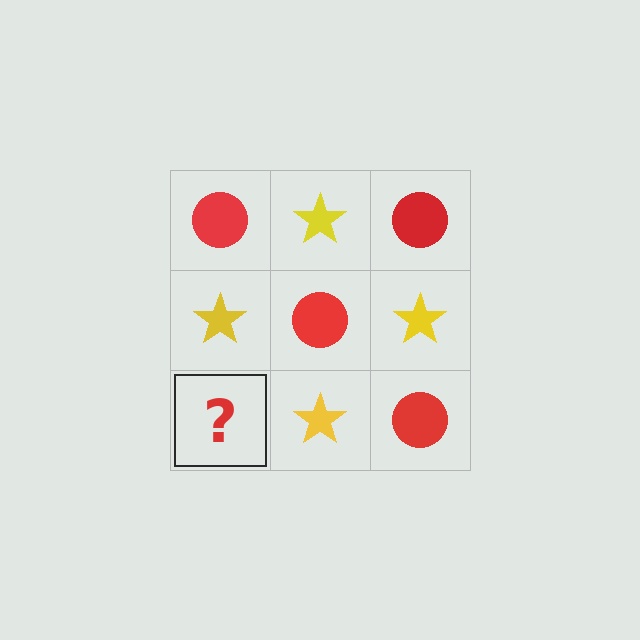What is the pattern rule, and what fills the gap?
The rule is that it alternates red circle and yellow star in a checkerboard pattern. The gap should be filled with a red circle.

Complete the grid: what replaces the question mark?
The question mark should be replaced with a red circle.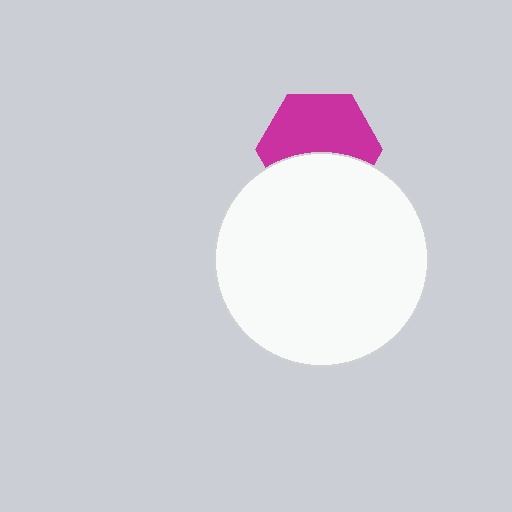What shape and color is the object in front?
The object in front is a white circle.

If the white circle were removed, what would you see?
You would see the complete magenta hexagon.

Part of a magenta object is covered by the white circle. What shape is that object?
It is a hexagon.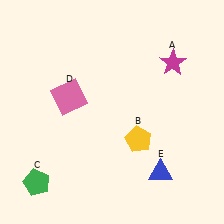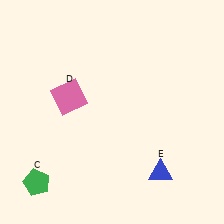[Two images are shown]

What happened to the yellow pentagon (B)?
The yellow pentagon (B) was removed in Image 2. It was in the bottom-right area of Image 1.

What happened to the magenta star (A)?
The magenta star (A) was removed in Image 2. It was in the top-right area of Image 1.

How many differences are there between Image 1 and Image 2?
There are 2 differences between the two images.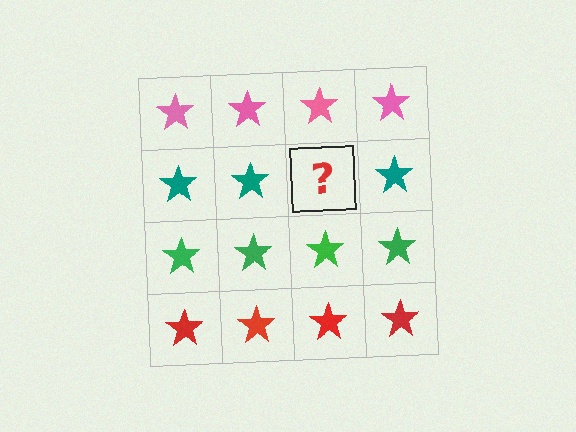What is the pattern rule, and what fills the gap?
The rule is that each row has a consistent color. The gap should be filled with a teal star.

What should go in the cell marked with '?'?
The missing cell should contain a teal star.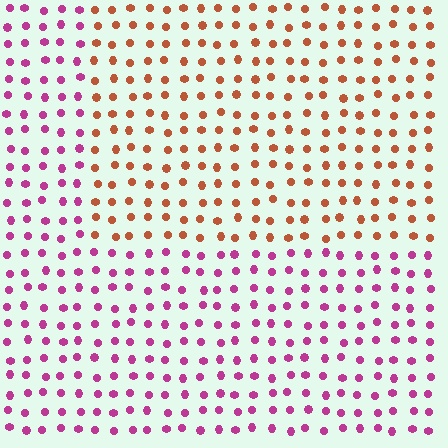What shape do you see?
I see a rectangle.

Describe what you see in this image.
The image is filled with small magenta elements in a uniform arrangement. A rectangle-shaped region is visible where the elements are tinted to a slightly different hue, forming a subtle color boundary.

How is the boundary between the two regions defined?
The boundary is defined purely by a slight shift in hue (about 56 degrees). Spacing, size, and orientation are identical on both sides.